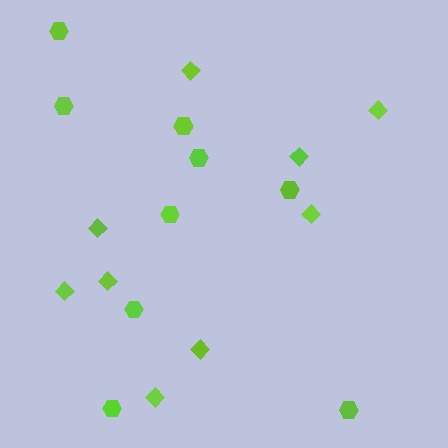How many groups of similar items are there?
There are 2 groups: one group of diamonds (9) and one group of hexagons (9).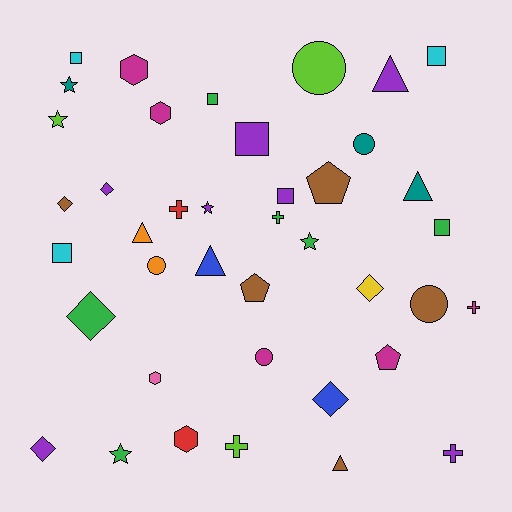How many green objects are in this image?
There are 6 green objects.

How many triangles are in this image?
There are 5 triangles.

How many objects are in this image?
There are 40 objects.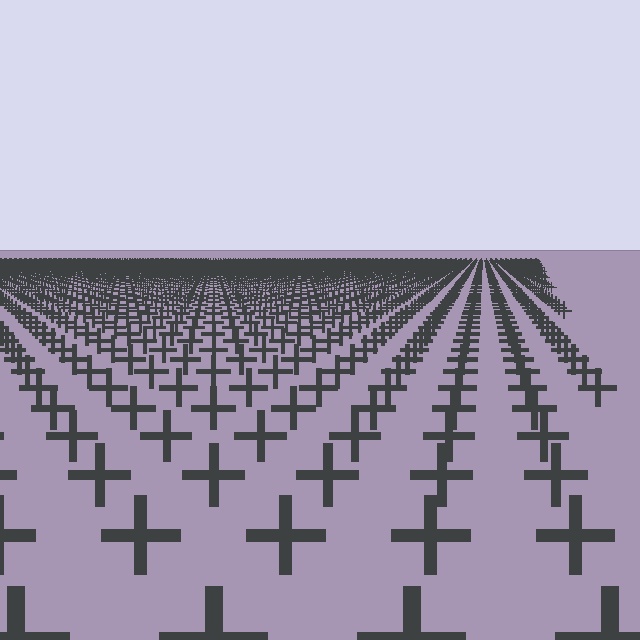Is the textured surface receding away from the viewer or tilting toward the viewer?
The surface is receding away from the viewer. Texture elements get smaller and denser toward the top.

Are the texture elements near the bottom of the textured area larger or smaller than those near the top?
Larger. Near the bottom, elements are closer to the viewer and appear at a bigger on-screen size.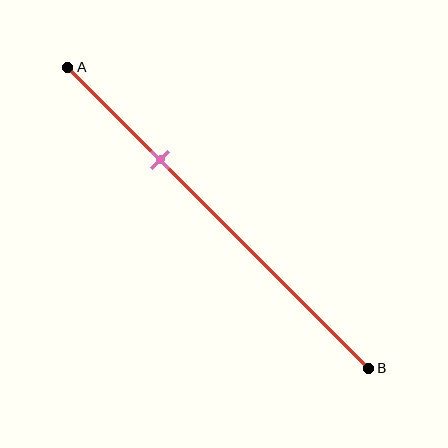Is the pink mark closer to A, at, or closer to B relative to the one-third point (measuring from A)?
The pink mark is approximately at the one-third point of segment AB.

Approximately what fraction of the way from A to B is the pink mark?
The pink mark is approximately 30% of the way from A to B.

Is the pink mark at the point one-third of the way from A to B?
Yes, the mark is approximately at the one-third point.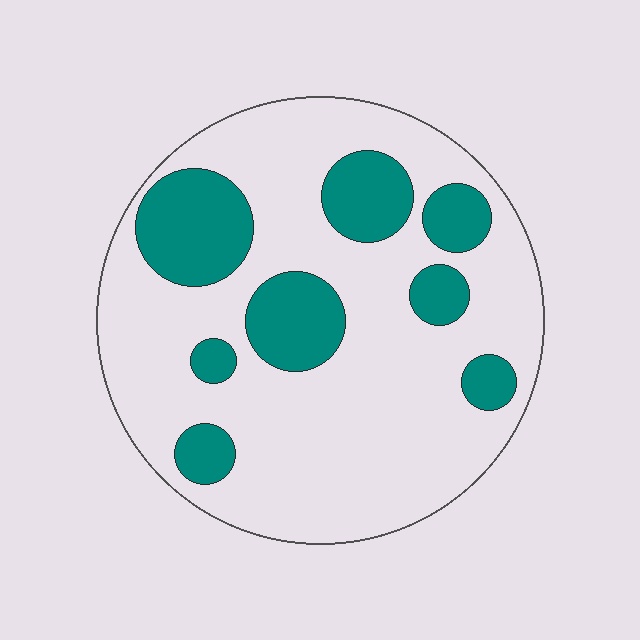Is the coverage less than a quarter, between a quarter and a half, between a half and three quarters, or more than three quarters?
Between a quarter and a half.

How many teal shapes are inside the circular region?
8.